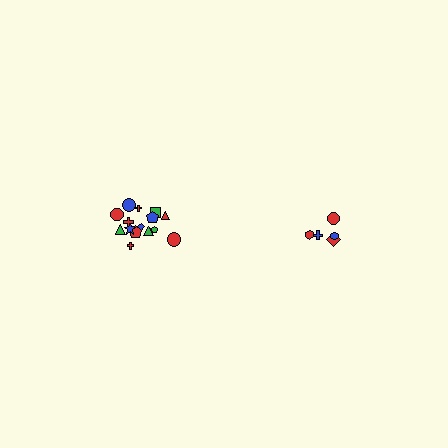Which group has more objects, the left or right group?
The left group.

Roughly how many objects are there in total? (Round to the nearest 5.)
Roughly 20 objects in total.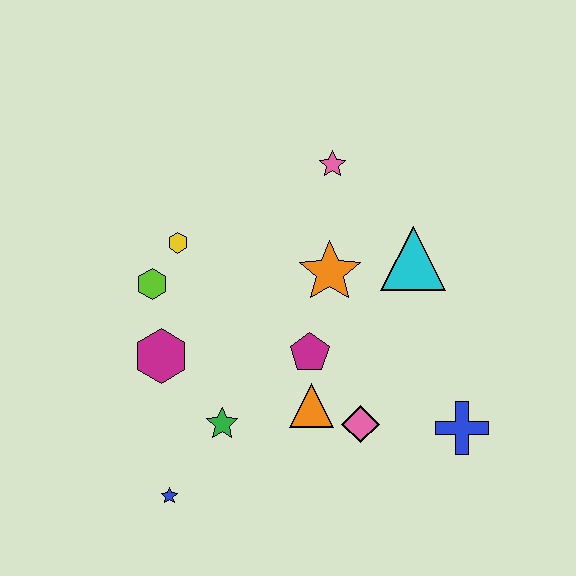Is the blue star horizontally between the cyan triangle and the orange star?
No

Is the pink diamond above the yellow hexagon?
No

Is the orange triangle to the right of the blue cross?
No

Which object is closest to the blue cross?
The pink diamond is closest to the blue cross.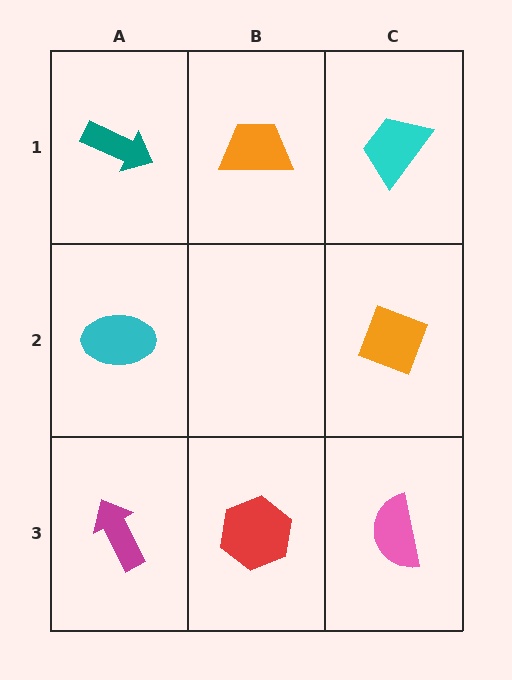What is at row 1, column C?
A cyan trapezoid.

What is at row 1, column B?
An orange trapezoid.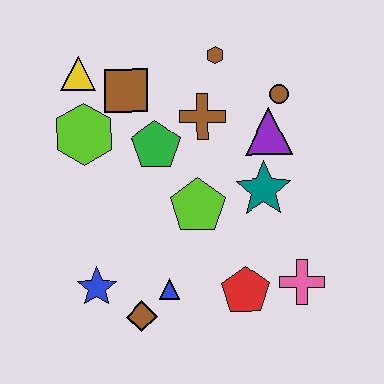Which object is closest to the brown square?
The yellow triangle is closest to the brown square.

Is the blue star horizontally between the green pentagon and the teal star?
No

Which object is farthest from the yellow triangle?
The pink cross is farthest from the yellow triangle.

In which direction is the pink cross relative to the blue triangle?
The pink cross is to the right of the blue triangle.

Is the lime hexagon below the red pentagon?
No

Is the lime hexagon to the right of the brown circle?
No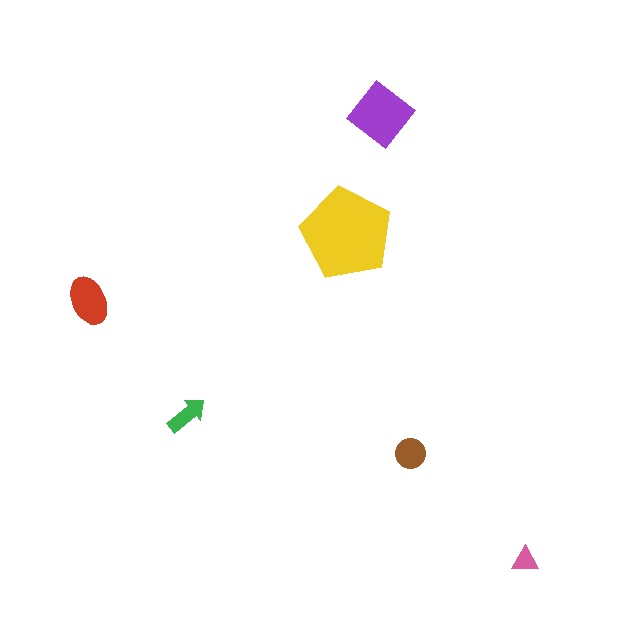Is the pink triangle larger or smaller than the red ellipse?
Smaller.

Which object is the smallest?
The pink triangle.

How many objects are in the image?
There are 6 objects in the image.